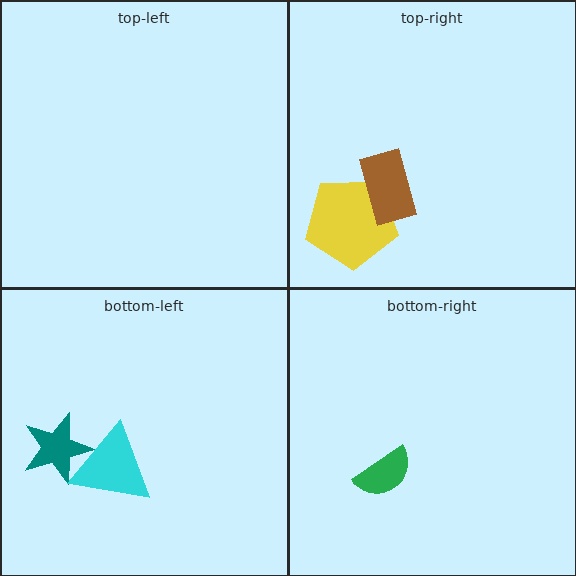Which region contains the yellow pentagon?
The top-right region.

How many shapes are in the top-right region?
2.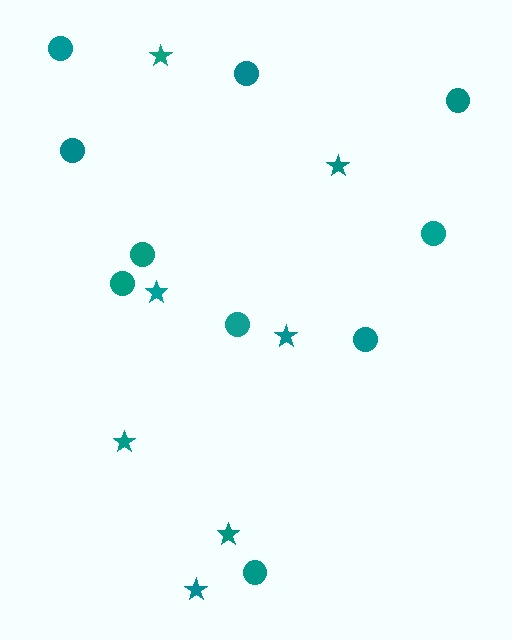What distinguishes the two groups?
There are 2 groups: one group of stars (7) and one group of circles (10).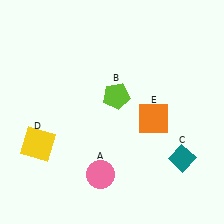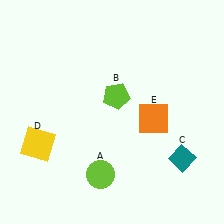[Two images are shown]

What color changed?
The circle (A) changed from pink in Image 1 to lime in Image 2.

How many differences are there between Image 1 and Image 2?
There is 1 difference between the two images.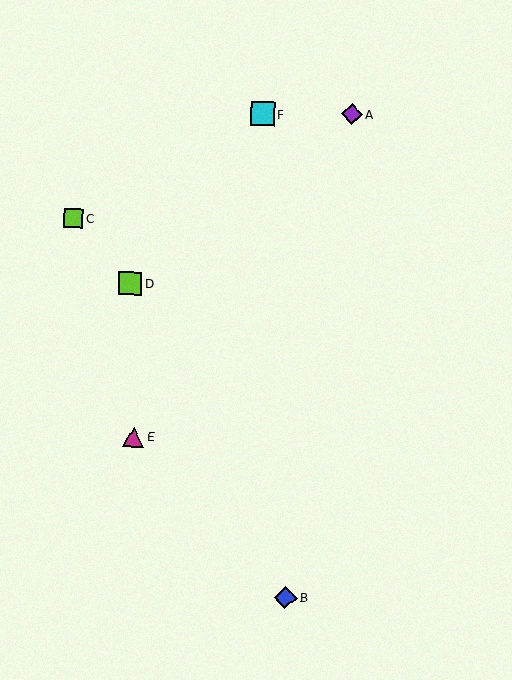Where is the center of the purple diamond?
The center of the purple diamond is at (352, 114).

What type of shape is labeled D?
Shape D is a lime square.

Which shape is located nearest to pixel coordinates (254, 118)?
The cyan square (labeled F) at (262, 114) is nearest to that location.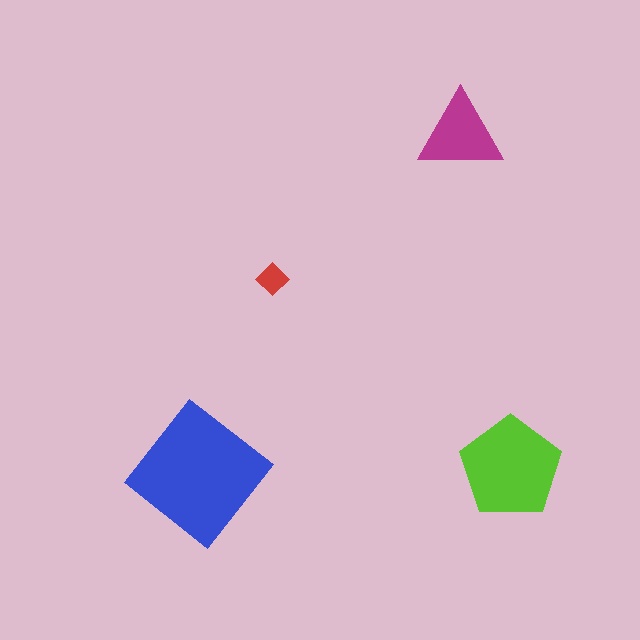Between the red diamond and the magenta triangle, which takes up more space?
The magenta triangle.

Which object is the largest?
The blue diamond.